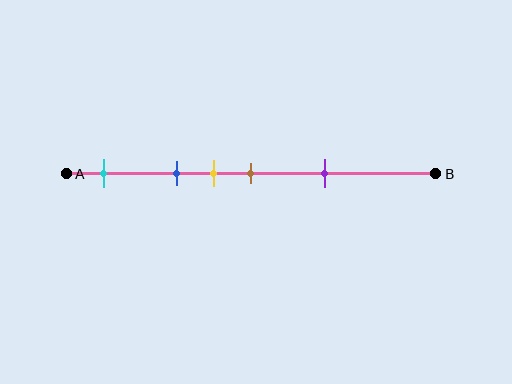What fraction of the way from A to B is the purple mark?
The purple mark is approximately 70% (0.7) of the way from A to B.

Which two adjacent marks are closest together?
The yellow and brown marks are the closest adjacent pair.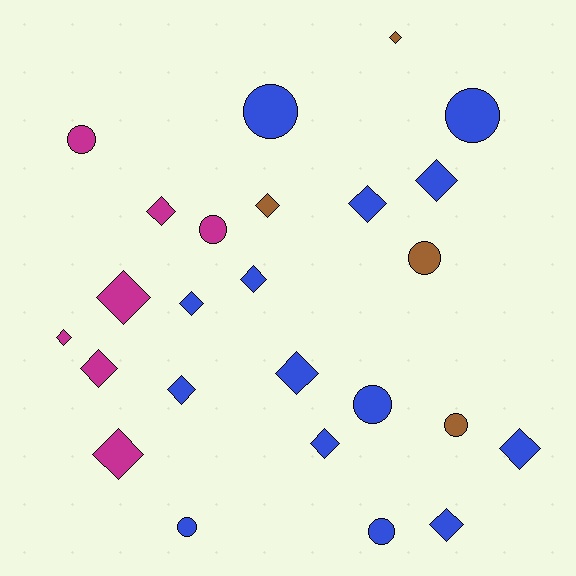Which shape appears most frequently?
Diamond, with 16 objects.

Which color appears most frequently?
Blue, with 14 objects.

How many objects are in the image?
There are 25 objects.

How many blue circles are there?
There are 5 blue circles.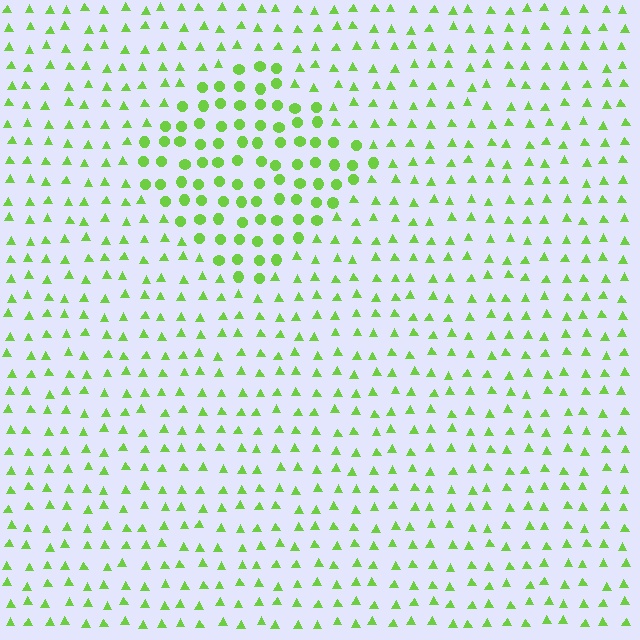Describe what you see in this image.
The image is filled with small lime elements arranged in a uniform grid. A diamond-shaped region contains circles, while the surrounding area contains triangles. The boundary is defined purely by the change in element shape.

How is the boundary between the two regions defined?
The boundary is defined by a change in element shape: circles inside vs. triangles outside. All elements share the same color and spacing.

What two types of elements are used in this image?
The image uses circles inside the diamond region and triangles outside it.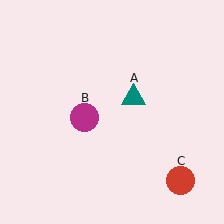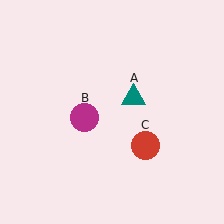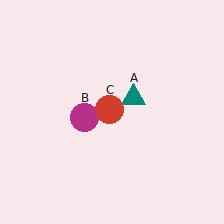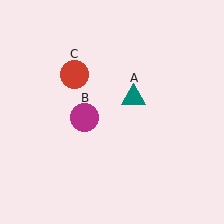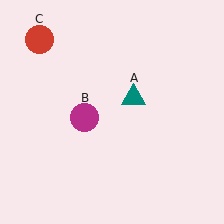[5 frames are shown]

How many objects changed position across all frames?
1 object changed position: red circle (object C).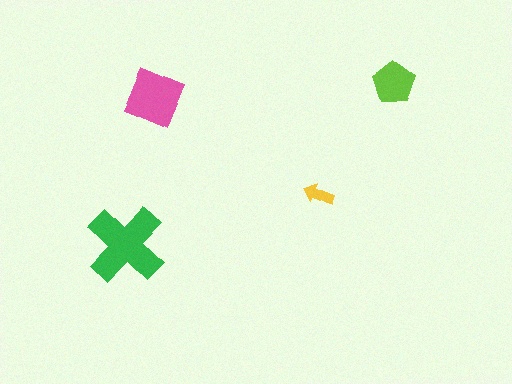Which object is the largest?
The green cross.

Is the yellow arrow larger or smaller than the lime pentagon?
Smaller.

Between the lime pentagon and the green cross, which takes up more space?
The green cross.